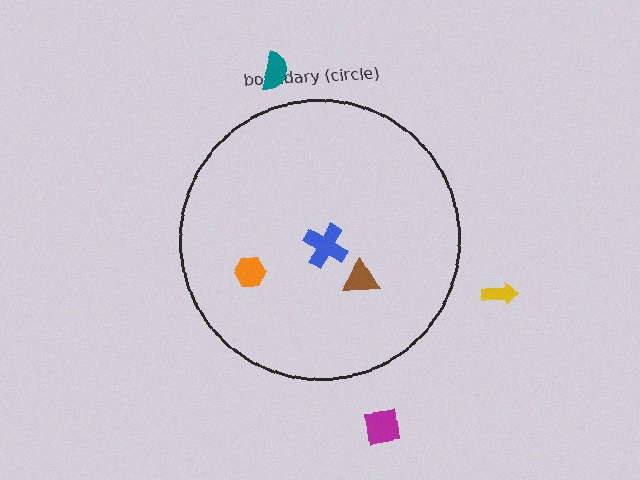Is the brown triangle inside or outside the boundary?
Inside.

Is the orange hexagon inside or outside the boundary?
Inside.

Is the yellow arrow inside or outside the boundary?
Outside.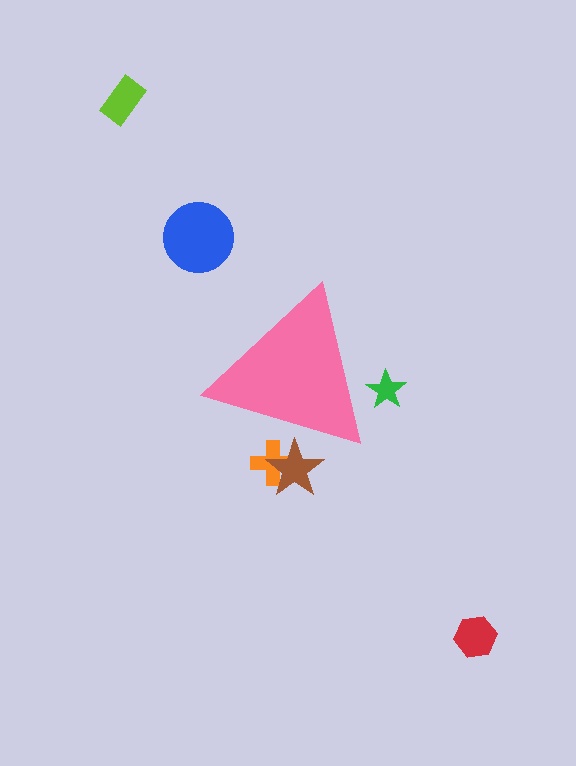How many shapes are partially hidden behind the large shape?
3 shapes are partially hidden.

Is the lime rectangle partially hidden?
No, the lime rectangle is fully visible.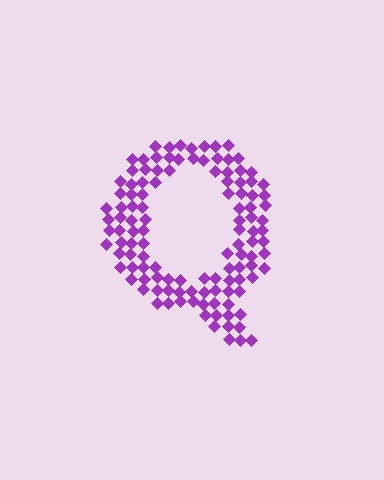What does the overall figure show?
The overall figure shows the letter Q.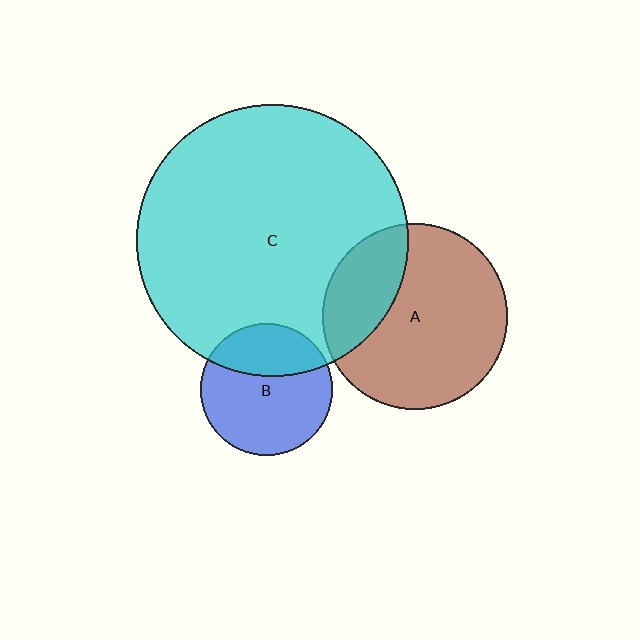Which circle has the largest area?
Circle C (cyan).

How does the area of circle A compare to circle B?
Approximately 2.0 times.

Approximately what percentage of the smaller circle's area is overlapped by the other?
Approximately 35%.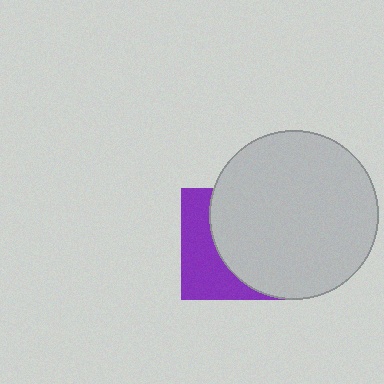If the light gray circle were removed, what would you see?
You would see the complete purple square.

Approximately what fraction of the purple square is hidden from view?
Roughly 63% of the purple square is hidden behind the light gray circle.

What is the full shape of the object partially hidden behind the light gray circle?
The partially hidden object is a purple square.